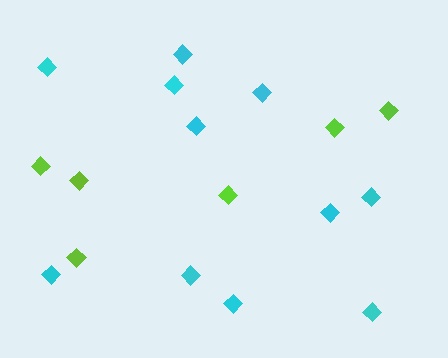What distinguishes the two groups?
There are 2 groups: one group of lime diamonds (6) and one group of cyan diamonds (11).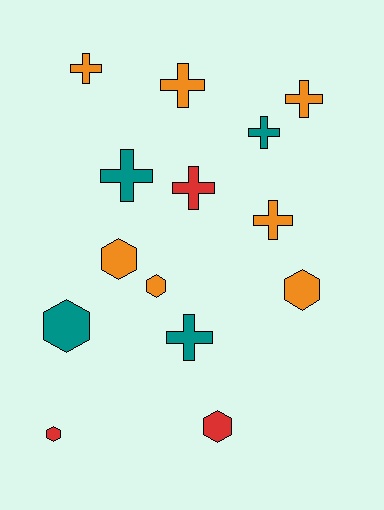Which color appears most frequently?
Orange, with 7 objects.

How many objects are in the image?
There are 14 objects.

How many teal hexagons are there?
There is 1 teal hexagon.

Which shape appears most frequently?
Cross, with 8 objects.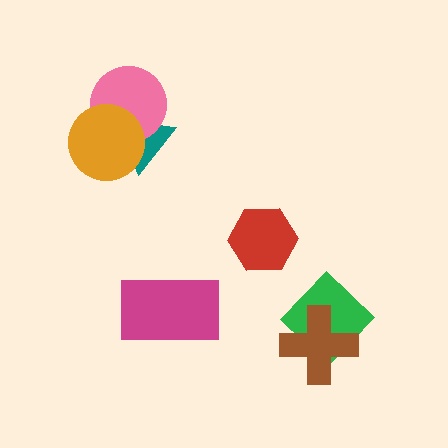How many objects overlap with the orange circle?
2 objects overlap with the orange circle.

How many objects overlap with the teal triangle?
2 objects overlap with the teal triangle.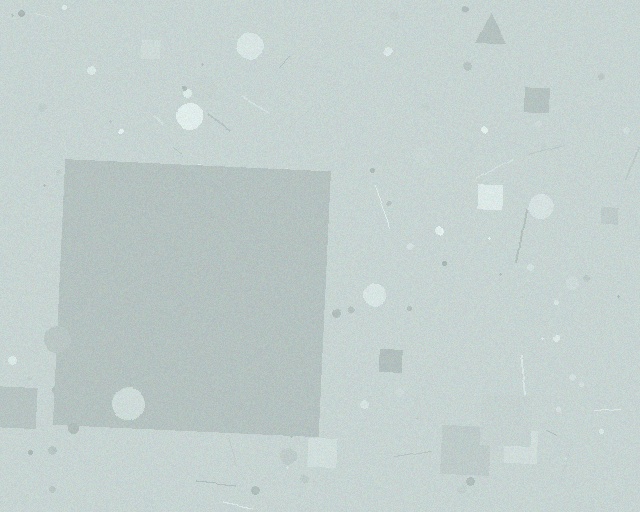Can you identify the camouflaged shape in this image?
The camouflaged shape is a square.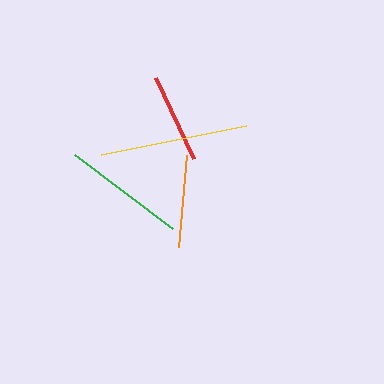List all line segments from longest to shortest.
From longest to shortest: yellow, green, orange, red.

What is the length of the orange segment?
The orange segment is approximately 92 pixels long.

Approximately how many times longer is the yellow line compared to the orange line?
The yellow line is approximately 1.6 times the length of the orange line.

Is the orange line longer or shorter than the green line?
The green line is longer than the orange line.